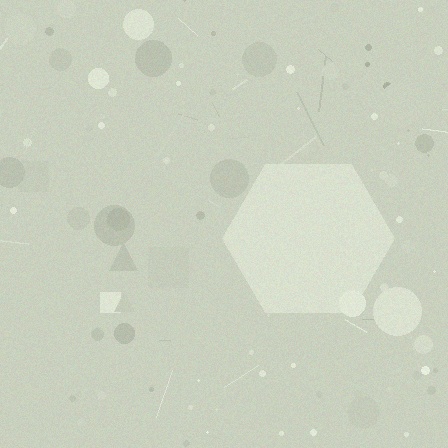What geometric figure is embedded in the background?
A hexagon is embedded in the background.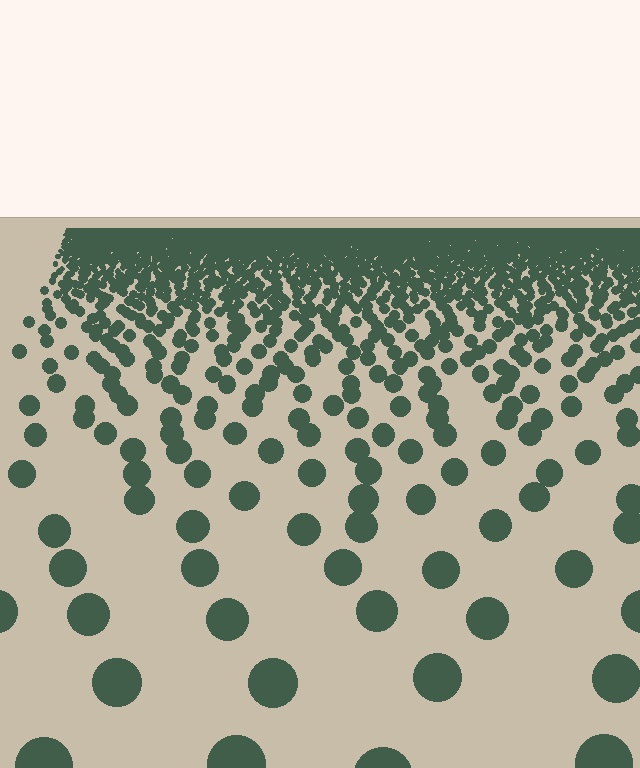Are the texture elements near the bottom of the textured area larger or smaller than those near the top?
Larger. Near the bottom, elements are closer to the viewer and appear at a bigger on-screen size.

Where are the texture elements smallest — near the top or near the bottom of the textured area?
Near the top.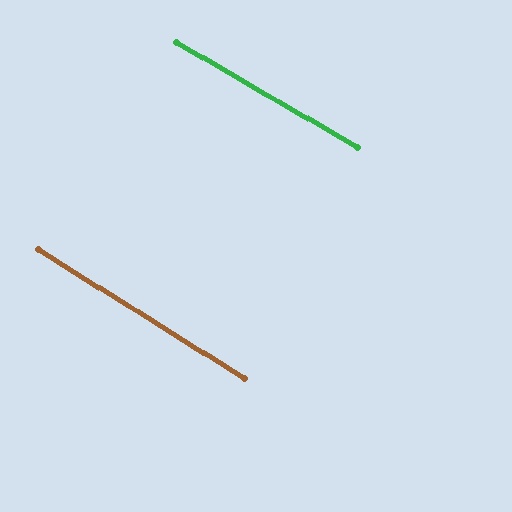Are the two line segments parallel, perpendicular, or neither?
Parallel — their directions differ by only 1.6°.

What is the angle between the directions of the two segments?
Approximately 2 degrees.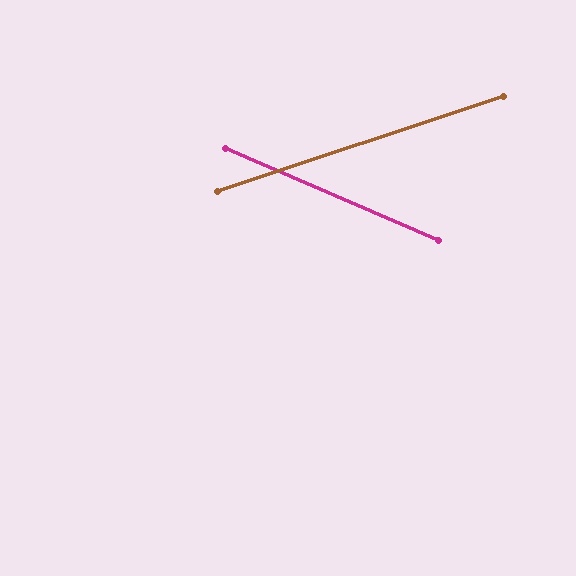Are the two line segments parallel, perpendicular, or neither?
Neither parallel nor perpendicular — they differ by about 42°.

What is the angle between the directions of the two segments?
Approximately 42 degrees.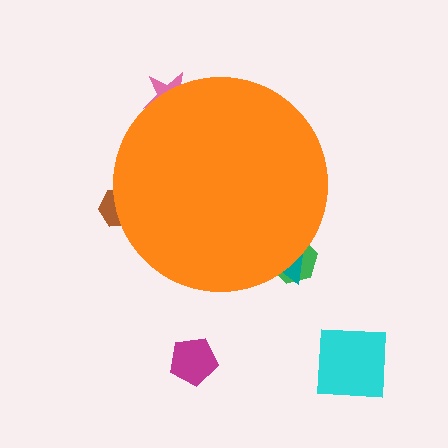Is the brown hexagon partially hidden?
Yes, the brown hexagon is partially hidden behind the orange circle.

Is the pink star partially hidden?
Yes, the pink star is partially hidden behind the orange circle.